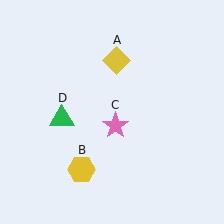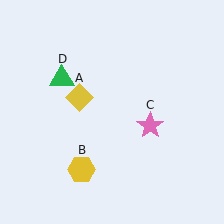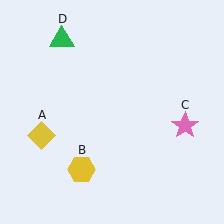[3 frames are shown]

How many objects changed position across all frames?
3 objects changed position: yellow diamond (object A), pink star (object C), green triangle (object D).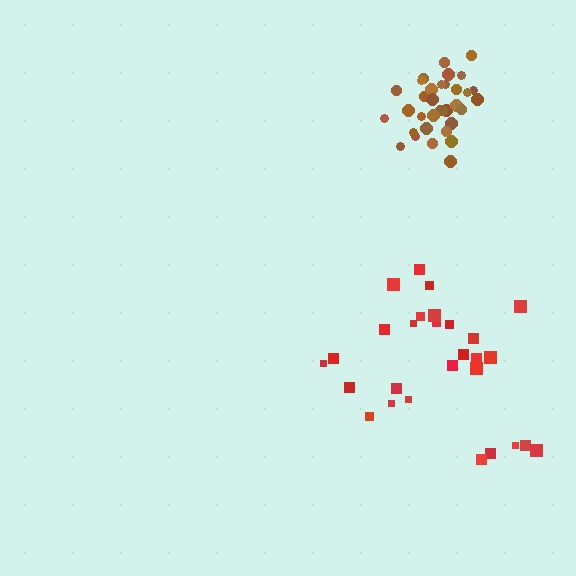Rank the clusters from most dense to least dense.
brown, red.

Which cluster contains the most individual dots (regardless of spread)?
Brown (34).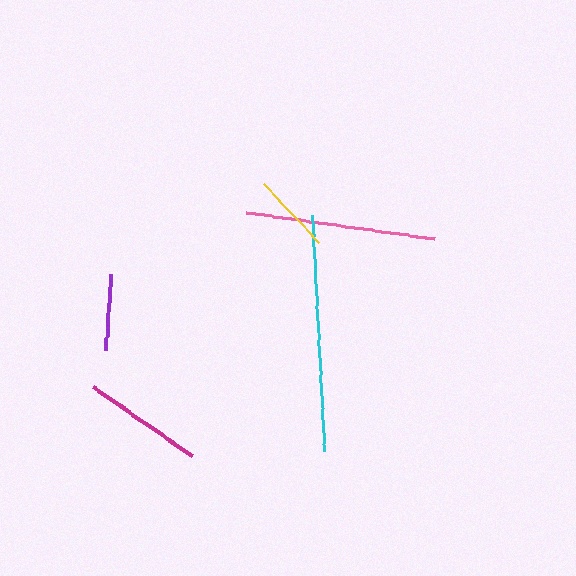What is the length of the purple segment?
The purple segment is approximately 76 pixels long.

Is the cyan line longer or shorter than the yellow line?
The cyan line is longer than the yellow line.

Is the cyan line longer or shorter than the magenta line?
The cyan line is longer than the magenta line.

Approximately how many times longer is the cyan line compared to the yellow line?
The cyan line is approximately 2.9 times the length of the yellow line.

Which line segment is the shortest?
The purple line is the shortest at approximately 76 pixels.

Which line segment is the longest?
The cyan line is the longest at approximately 236 pixels.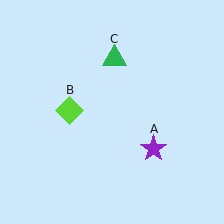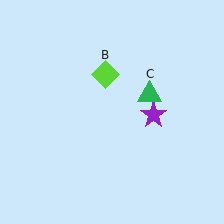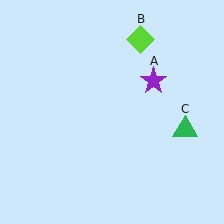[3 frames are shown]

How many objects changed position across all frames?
3 objects changed position: purple star (object A), lime diamond (object B), green triangle (object C).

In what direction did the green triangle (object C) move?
The green triangle (object C) moved down and to the right.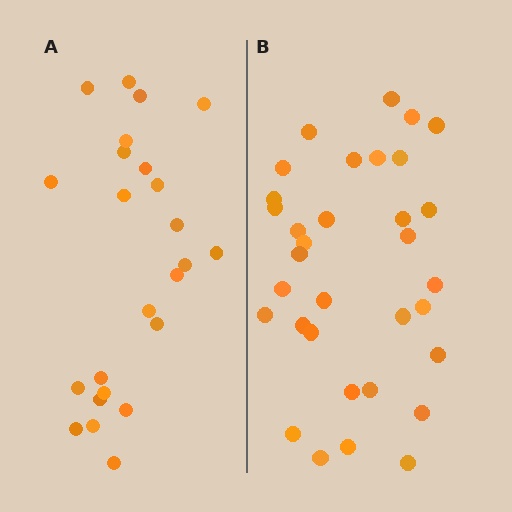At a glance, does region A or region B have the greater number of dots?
Region B (the right region) has more dots.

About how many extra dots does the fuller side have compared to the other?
Region B has roughly 8 or so more dots than region A.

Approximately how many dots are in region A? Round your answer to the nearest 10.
About 20 dots. (The exact count is 24, which rounds to 20.)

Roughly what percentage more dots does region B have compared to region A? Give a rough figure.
About 40% more.